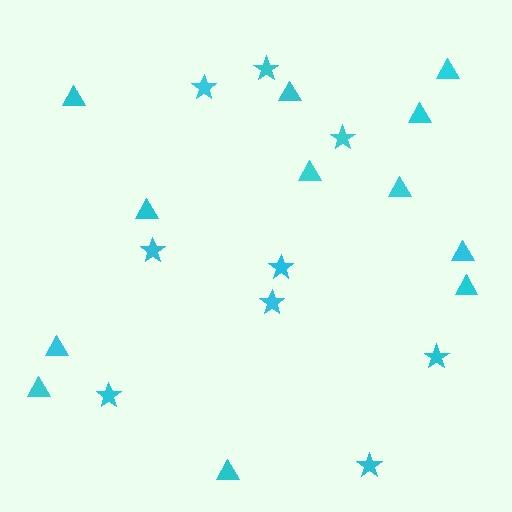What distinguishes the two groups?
There are 2 groups: one group of triangles (12) and one group of stars (9).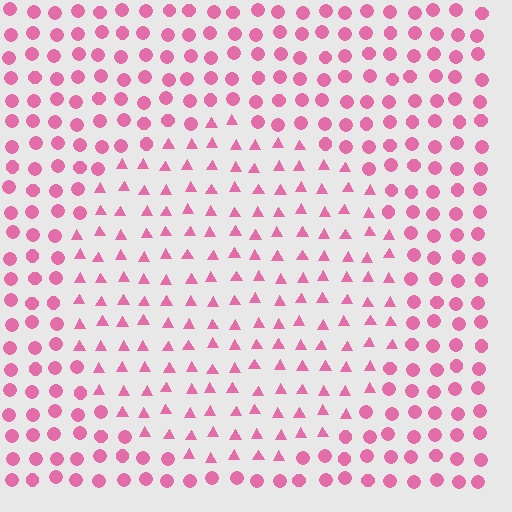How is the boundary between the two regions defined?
The boundary is defined by a change in element shape: triangles inside vs. circles outside. All elements share the same color and spacing.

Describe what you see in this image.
The image is filled with small pink elements arranged in a uniform grid. A circle-shaped region contains triangles, while the surrounding area contains circles. The boundary is defined purely by the change in element shape.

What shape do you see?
I see a circle.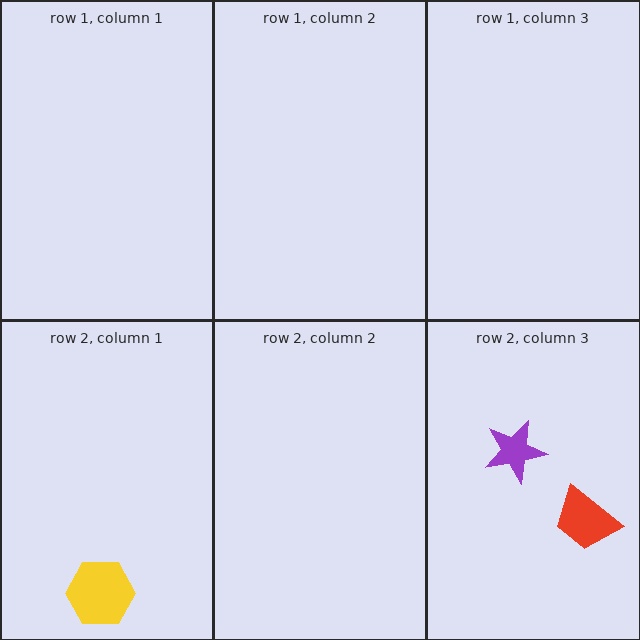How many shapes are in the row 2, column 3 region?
2.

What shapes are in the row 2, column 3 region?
The red trapezoid, the purple star.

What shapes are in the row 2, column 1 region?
The yellow hexagon.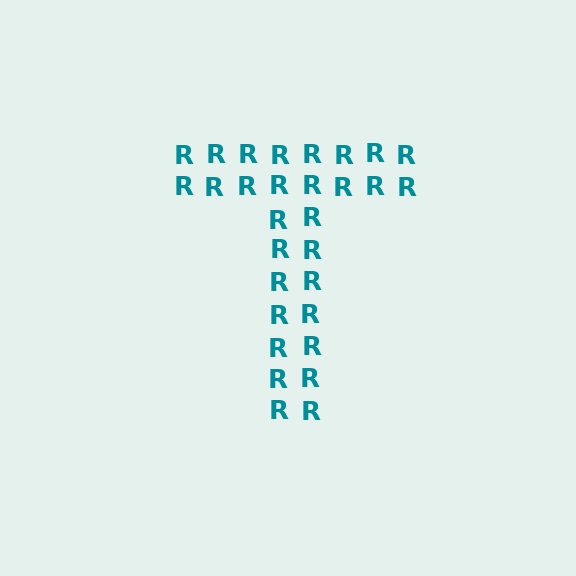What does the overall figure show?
The overall figure shows the letter T.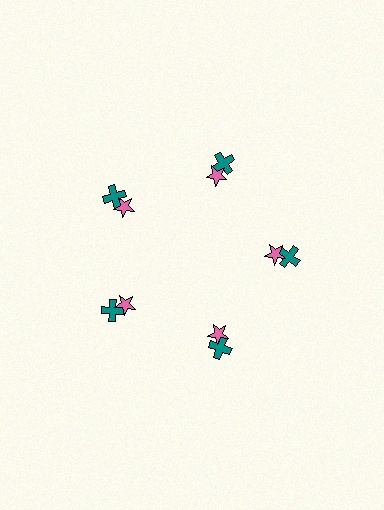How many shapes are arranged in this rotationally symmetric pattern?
There are 10 shapes, arranged in 5 groups of 2.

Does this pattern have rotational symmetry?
Yes, this pattern has 5-fold rotational symmetry. It looks the same after rotating 72 degrees around the center.